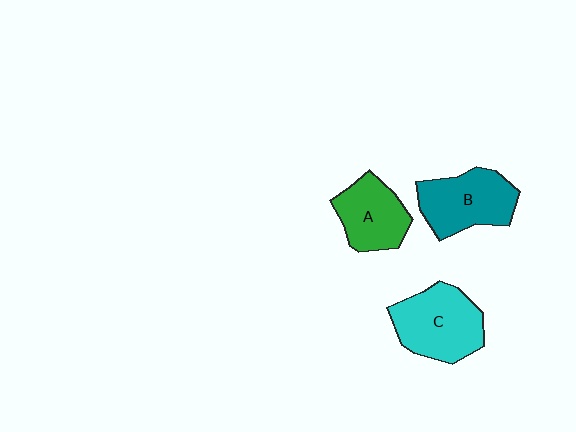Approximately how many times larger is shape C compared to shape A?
Approximately 1.3 times.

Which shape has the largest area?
Shape C (cyan).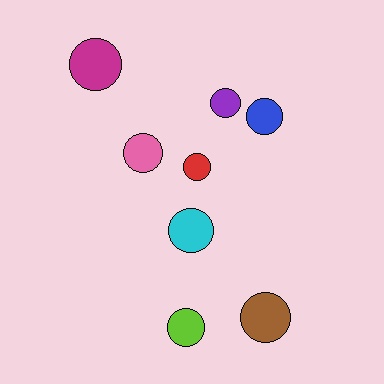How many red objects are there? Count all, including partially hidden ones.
There is 1 red object.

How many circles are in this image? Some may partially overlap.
There are 8 circles.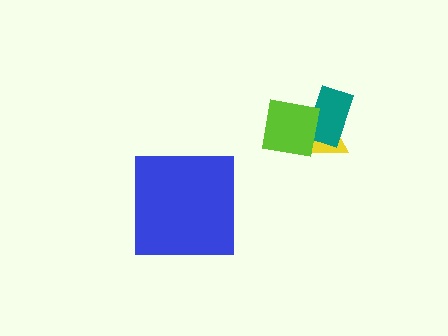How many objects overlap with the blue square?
0 objects overlap with the blue square.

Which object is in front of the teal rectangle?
The lime square is in front of the teal rectangle.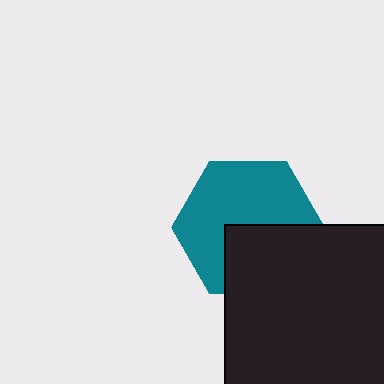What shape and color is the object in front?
The object in front is a black square.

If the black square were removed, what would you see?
You would see the complete teal hexagon.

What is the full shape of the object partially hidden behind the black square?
The partially hidden object is a teal hexagon.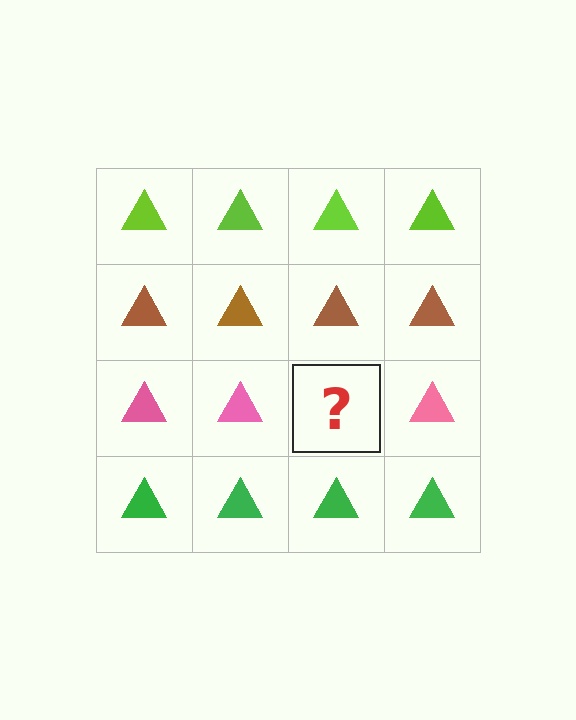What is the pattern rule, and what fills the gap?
The rule is that each row has a consistent color. The gap should be filled with a pink triangle.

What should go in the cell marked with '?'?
The missing cell should contain a pink triangle.